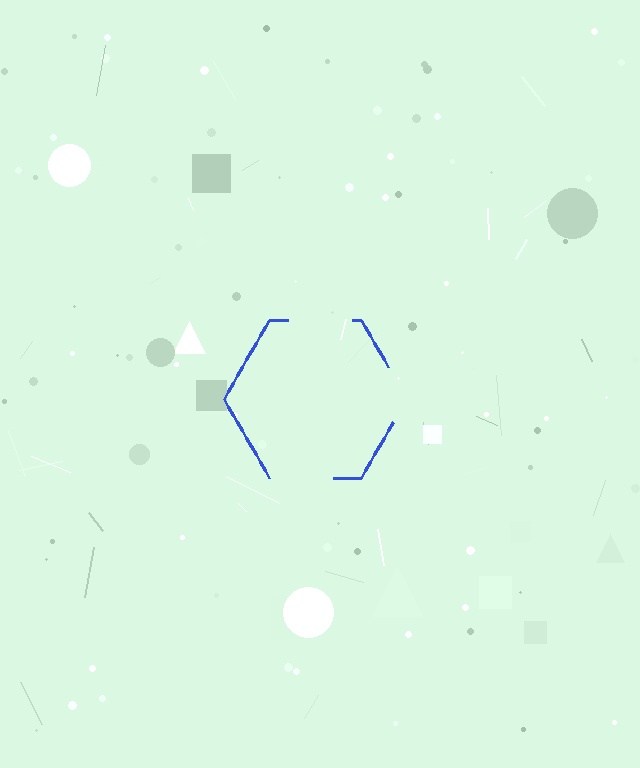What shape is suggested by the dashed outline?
The dashed outline suggests a hexagon.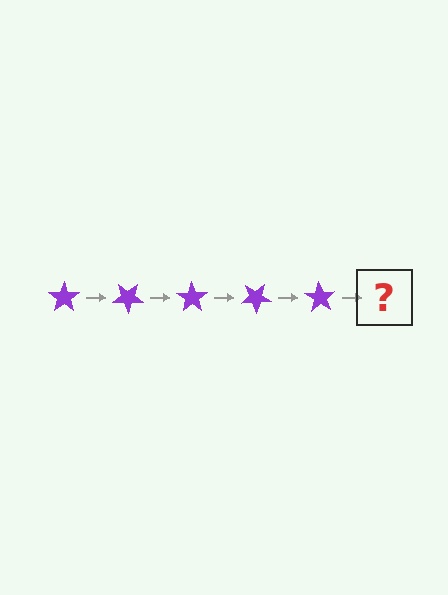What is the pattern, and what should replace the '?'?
The pattern is that the star rotates 35 degrees each step. The '?' should be a purple star rotated 175 degrees.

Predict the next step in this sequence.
The next step is a purple star rotated 175 degrees.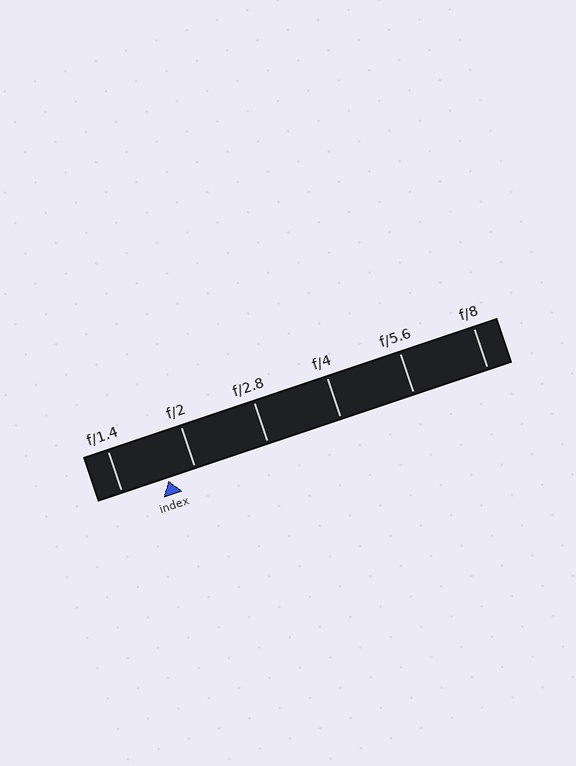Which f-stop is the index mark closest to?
The index mark is closest to f/2.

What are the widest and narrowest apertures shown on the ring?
The widest aperture shown is f/1.4 and the narrowest is f/8.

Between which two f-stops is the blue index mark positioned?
The index mark is between f/1.4 and f/2.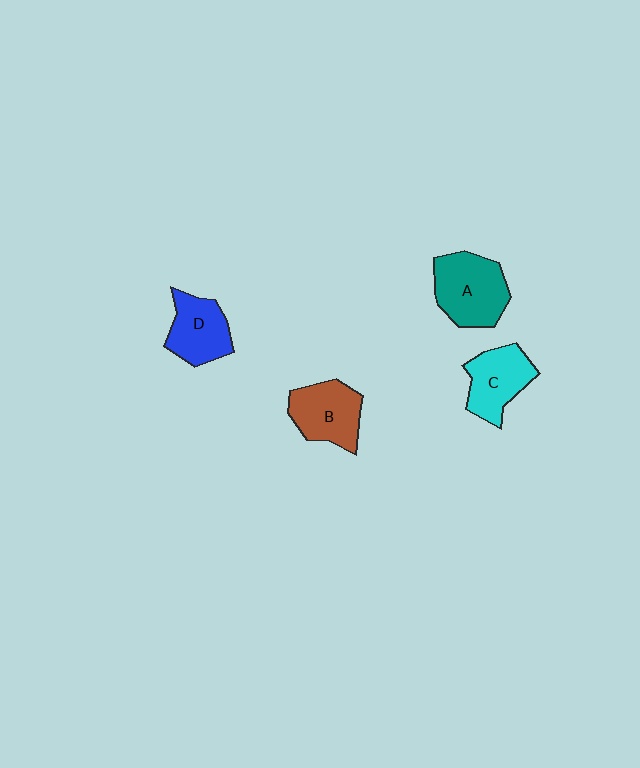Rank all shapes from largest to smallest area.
From largest to smallest: A (teal), B (brown), C (cyan), D (blue).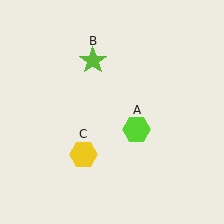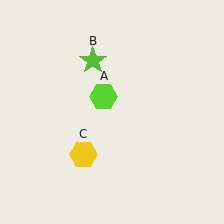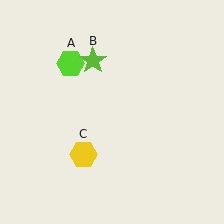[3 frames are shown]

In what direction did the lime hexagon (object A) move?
The lime hexagon (object A) moved up and to the left.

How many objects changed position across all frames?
1 object changed position: lime hexagon (object A).